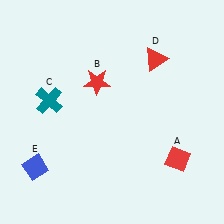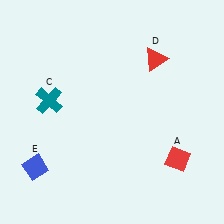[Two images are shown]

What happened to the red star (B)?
The red star (B) was removed in Image 2. It was in the top-left area of Image 1.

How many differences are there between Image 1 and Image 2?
There is 1 difference between the two images.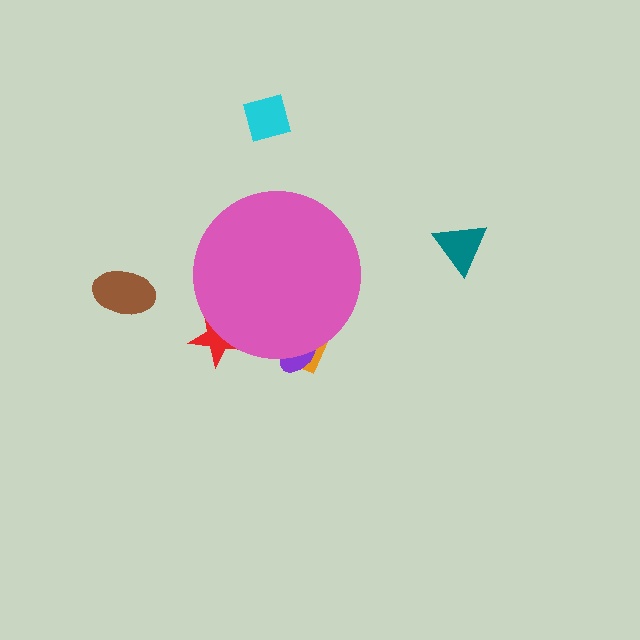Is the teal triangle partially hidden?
No, the teal triangle is fully visible.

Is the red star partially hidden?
Yes, the red star is partially hidden behind the pink circle.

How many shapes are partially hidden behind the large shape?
3 shapes are partially hidden.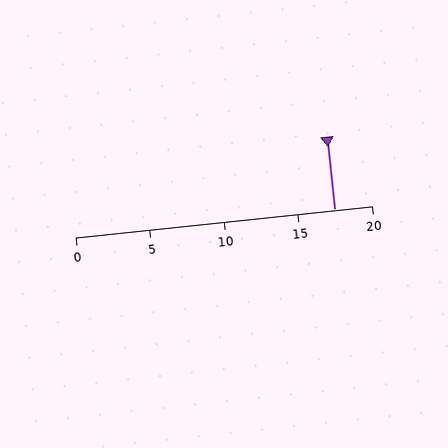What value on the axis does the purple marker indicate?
The marker indicates approximately 17.5.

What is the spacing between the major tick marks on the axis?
The major ticks are spaced 5 apart.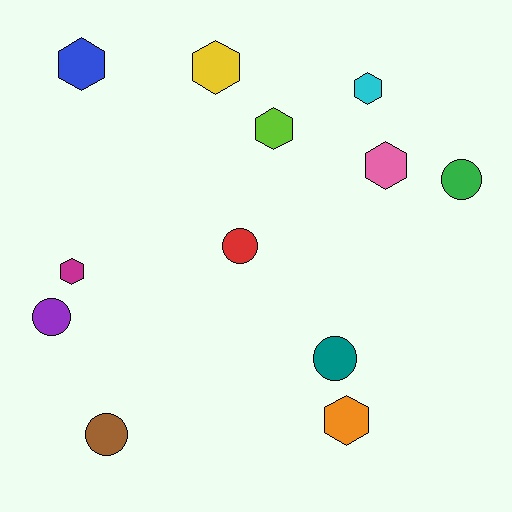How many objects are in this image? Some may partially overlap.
There are 12 objects.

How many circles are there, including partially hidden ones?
There are 5 circles.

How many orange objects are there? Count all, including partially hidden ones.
There is 1 orange object.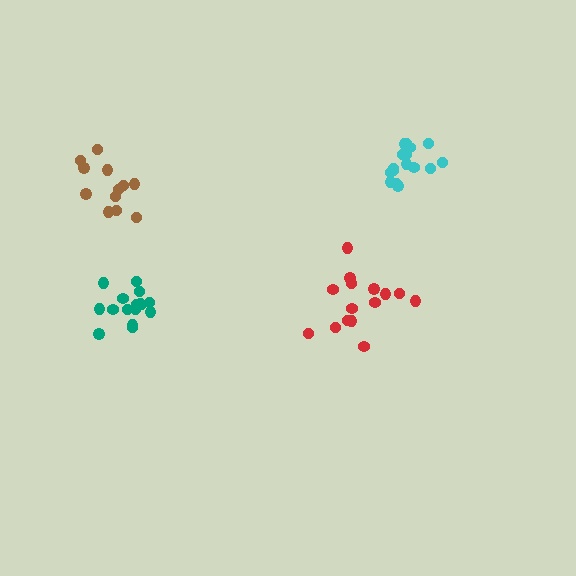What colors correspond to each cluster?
The clusters are colored: teal, cyan, red, brown.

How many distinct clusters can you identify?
There are 4 distinct clusters.